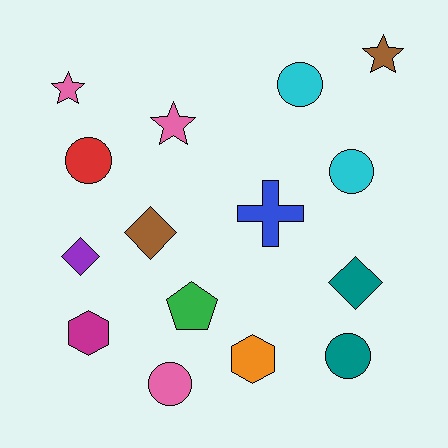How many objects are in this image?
There are 15 objects.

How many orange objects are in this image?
There is 1 orange object.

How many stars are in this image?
There are 3 stars.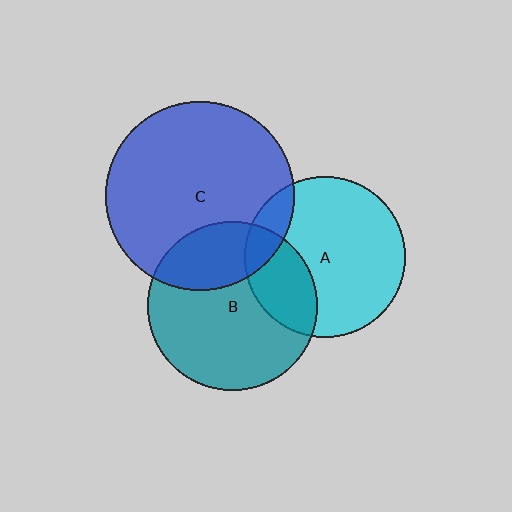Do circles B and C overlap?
Yes.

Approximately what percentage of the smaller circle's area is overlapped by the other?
Approximately 30%.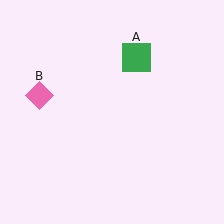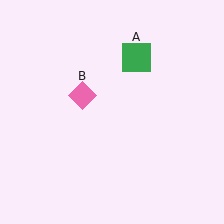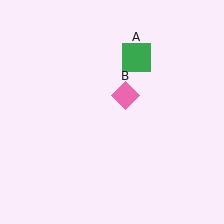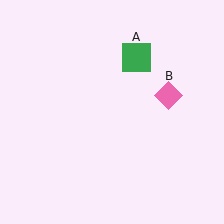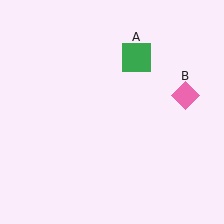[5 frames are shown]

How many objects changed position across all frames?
1 object changed position: pink diamond (object B).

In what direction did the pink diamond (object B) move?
The pink diamond (object B) moved right.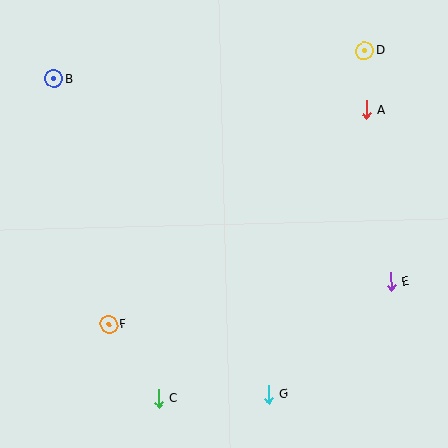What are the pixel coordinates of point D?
Point D is at (364, 51).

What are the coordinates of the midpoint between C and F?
The midpoint between C and F is at (134, 361).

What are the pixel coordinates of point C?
Point C is at (158, 398).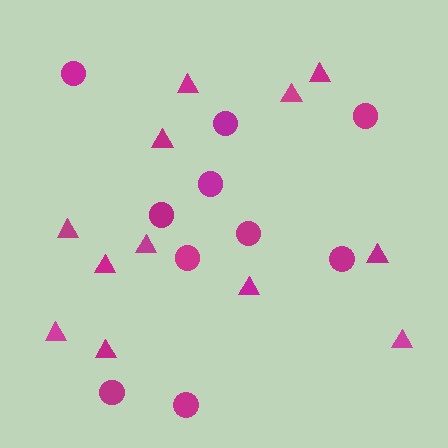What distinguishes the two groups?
There are 2 groups: one group of circles (10) and one group of triangles (12).